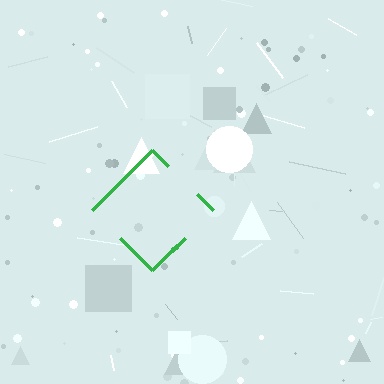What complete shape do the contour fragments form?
The contour fragments form a diamond.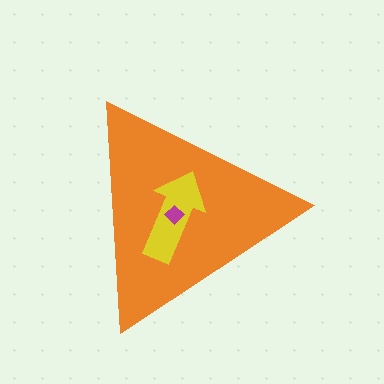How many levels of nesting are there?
3.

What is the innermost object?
The magenta diamond.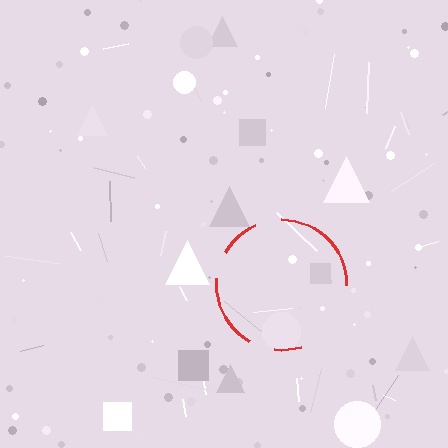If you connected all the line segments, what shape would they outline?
They would outline a circle.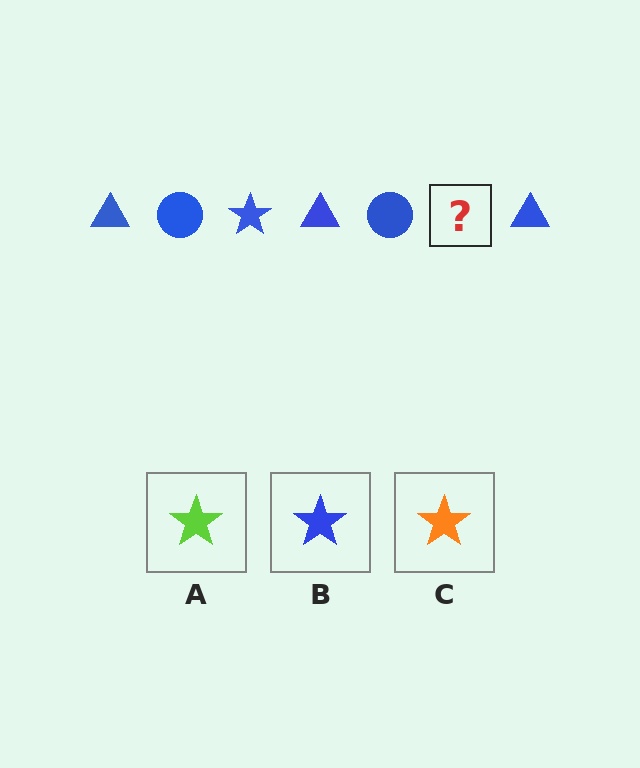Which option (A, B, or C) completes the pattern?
B.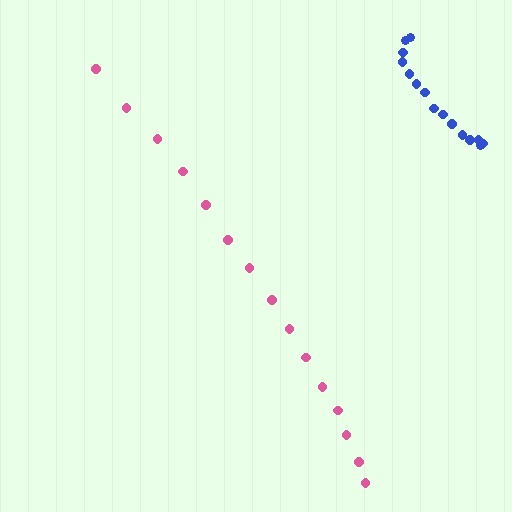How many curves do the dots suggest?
There are 2 distinct paths.